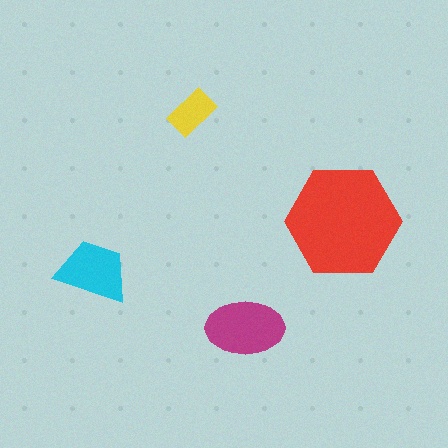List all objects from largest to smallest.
The red hexagon, the magenta ellipse, the cyan trapezoid, the yellow rectangle.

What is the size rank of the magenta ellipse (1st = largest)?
2nd.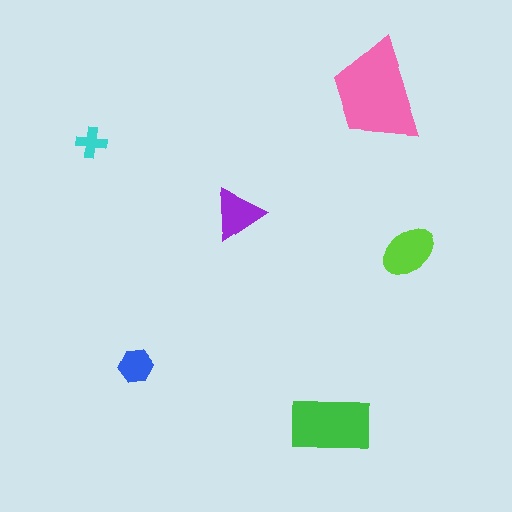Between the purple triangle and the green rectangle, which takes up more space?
The green rectangle.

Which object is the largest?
The pink trapezoid.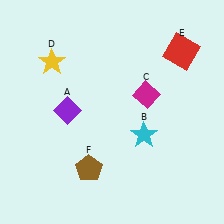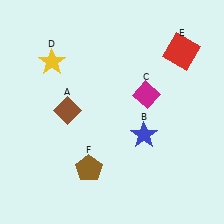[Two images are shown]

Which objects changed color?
A changed from purple to brown. B changed from cyan to blue.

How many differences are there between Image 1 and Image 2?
There are 2 differences between the two images.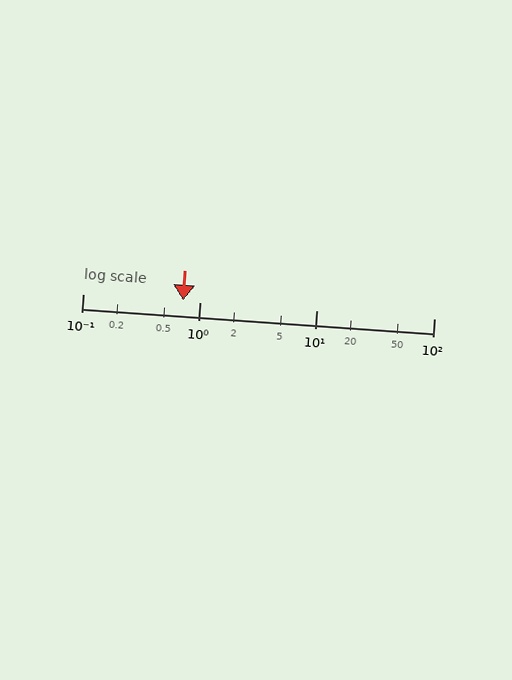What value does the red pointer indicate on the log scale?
The pointer indicates approximately 0.72.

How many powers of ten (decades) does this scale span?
The scale spans 3 decades, from 0.1 to 100.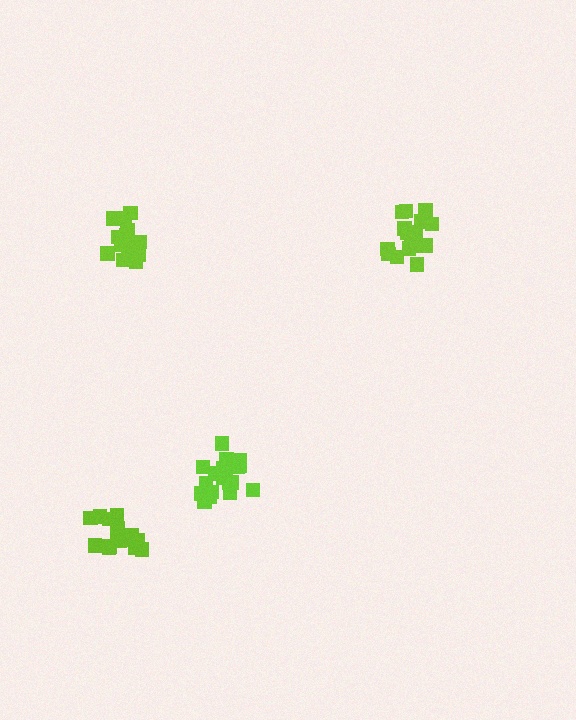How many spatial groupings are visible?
There are 4 spatial groupings.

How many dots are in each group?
Group 1: 16 dots, Group 2: 15 dots, Group 3: 18 dots, Group 4: 20 dots (69 total).